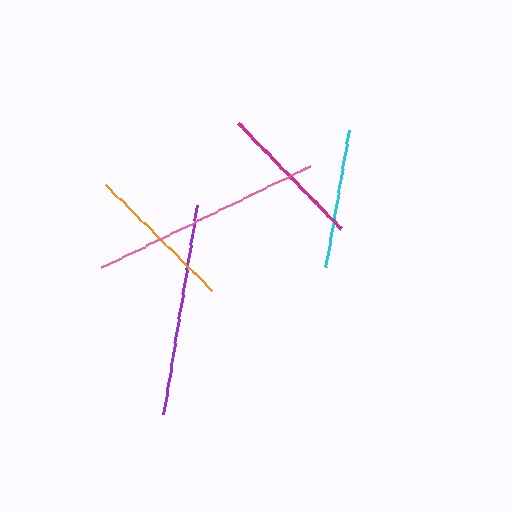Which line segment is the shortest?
The cyan line is the shortest at approximately 139 pixels.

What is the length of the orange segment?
The orange segment is approximately 150 pixels long.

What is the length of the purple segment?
The purple segment is approximately 212 pixels long.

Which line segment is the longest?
The pink line is the longest at approximately 232 pixels.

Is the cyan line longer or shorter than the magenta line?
The magenta line is longer than the cyan line.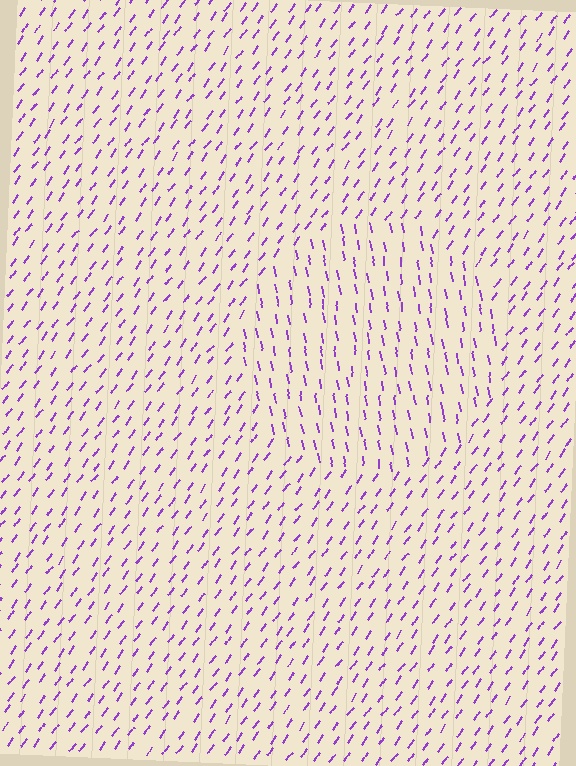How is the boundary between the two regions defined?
The boundary is defined purely by a change in line orientation (approximately 45 degrees difference). All lines are the same color and thickness.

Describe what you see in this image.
The image is filled with small purple line segments. A circle region in the image has lines oriented differently from the surrounding lines, creating a visible texture boundary.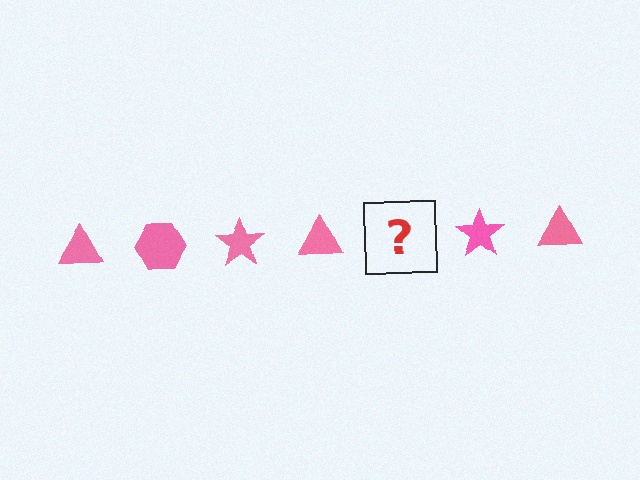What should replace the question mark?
The question mark should be replaced with a pink hexagon.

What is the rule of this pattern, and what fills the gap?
The rule is that the pattern cycles through triangle, hexagon, star shapes in pink. The gap should be filled with a pink hexagon.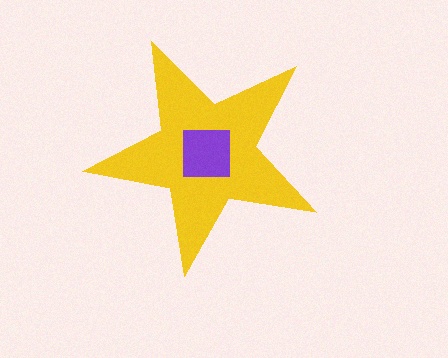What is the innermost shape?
The purple square.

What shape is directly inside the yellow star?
The purple square.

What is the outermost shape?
The yellow star.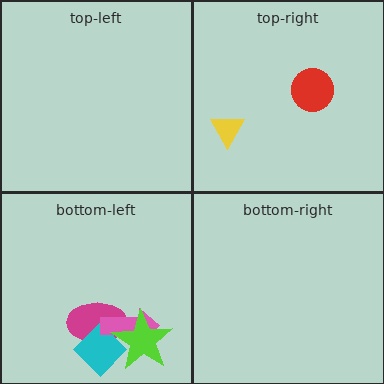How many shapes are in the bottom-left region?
4.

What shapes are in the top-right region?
The red circle, the yellow triangle.